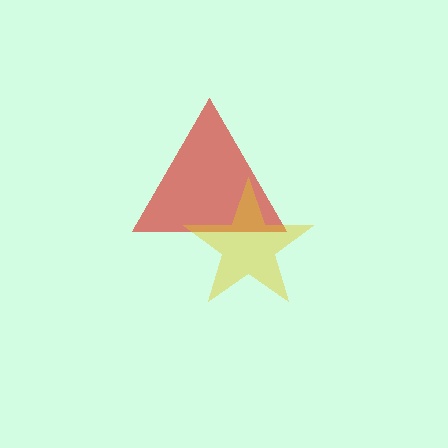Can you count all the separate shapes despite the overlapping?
Yes, there are 2 separate shapes.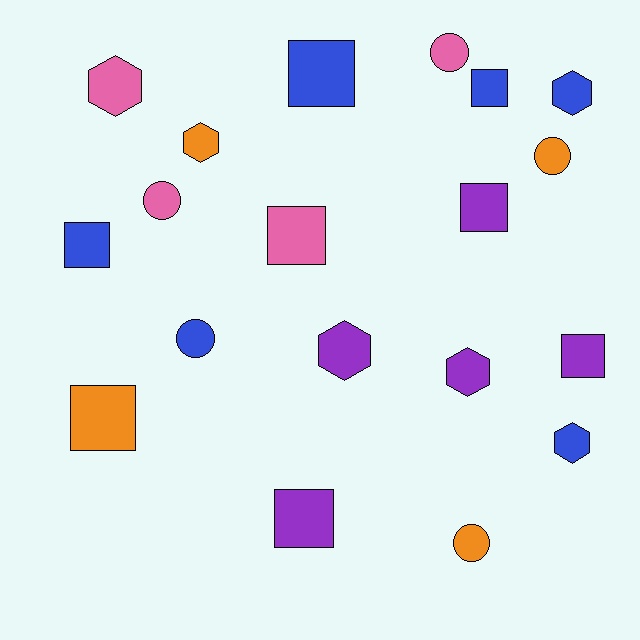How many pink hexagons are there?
There is 1 pink hexagon.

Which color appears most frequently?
Blue, with 6 objects.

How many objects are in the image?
There are 19 objects.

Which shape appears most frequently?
Square, with 8 objects.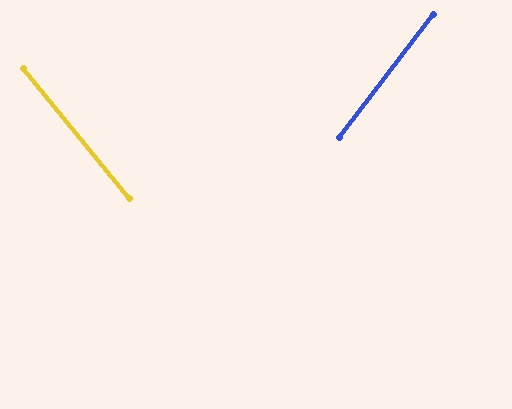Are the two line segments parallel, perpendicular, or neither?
Neither parallel nor perpendicular — they differ by about 76°.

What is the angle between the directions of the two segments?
Approximately 76 degrees.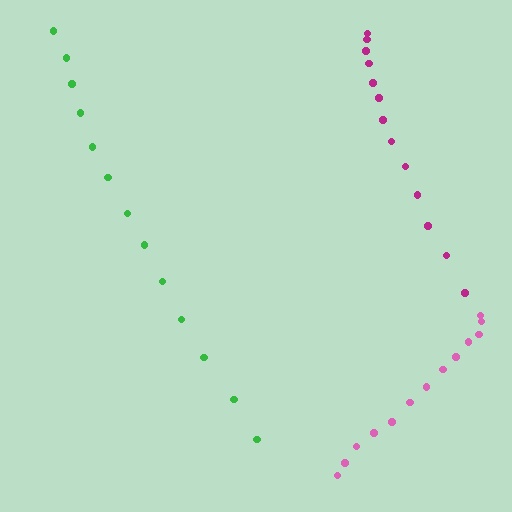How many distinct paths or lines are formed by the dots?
There are 3 distinct paths.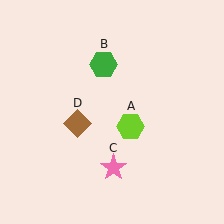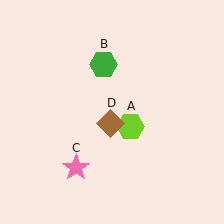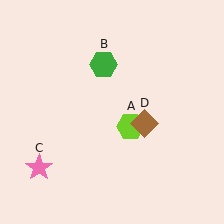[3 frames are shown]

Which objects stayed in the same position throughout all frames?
Lime hexagon (object A) and green hexagon (object B) remained stationary.